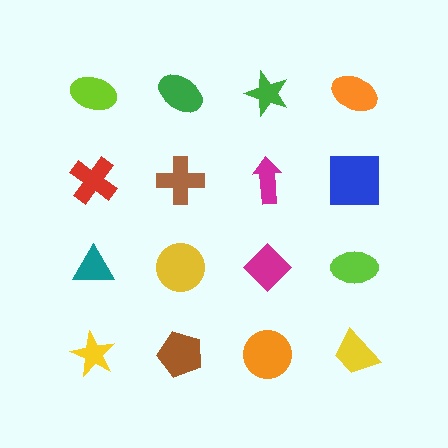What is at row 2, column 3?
A magenta arrow.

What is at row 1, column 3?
A green star.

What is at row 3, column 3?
A magenta diamond.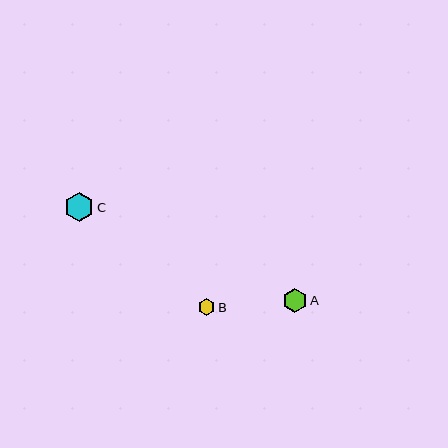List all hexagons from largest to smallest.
From largest to smallest: C, A, B.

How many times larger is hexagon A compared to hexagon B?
Hexagon A is approximately 1.4 times the size of hexagon B.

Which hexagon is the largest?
Hexagon C is the largest with a size of approximately 29 pixels.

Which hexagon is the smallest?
Hexagon B is the smallest with a size of approximately 17 pixels.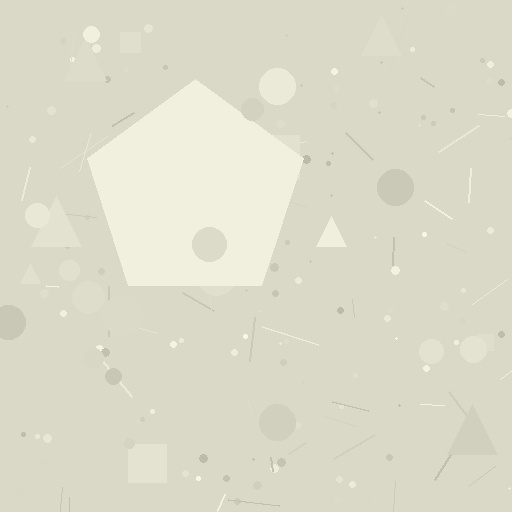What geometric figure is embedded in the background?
A pentagon is embedded in the background.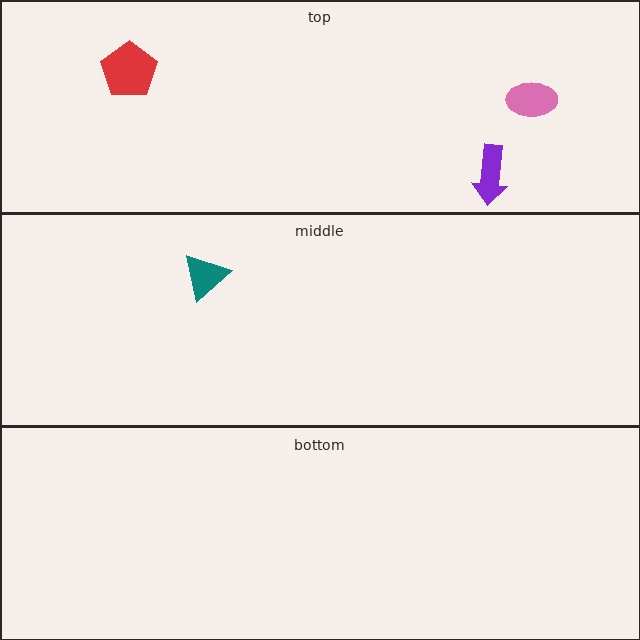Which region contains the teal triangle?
The middle region.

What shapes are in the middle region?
The teal triangle.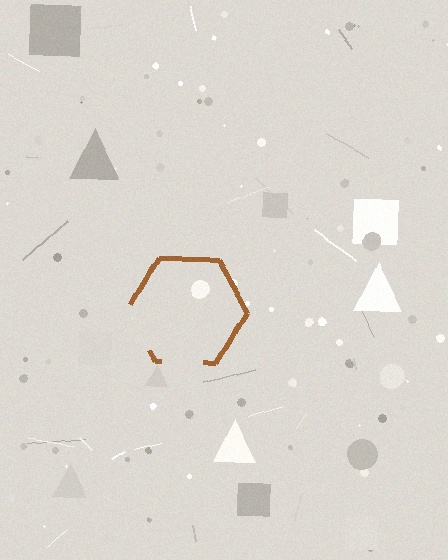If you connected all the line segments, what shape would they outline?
They would outline a hexagon.